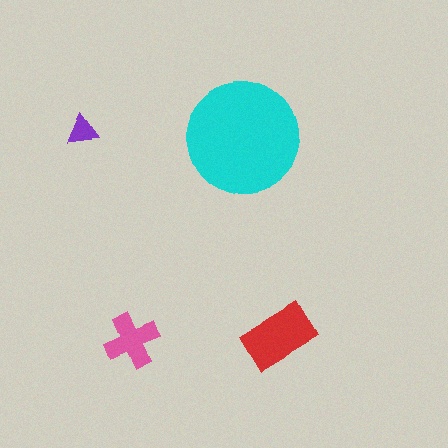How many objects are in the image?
There are 4 objects in the image.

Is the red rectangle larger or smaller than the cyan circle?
Smaller.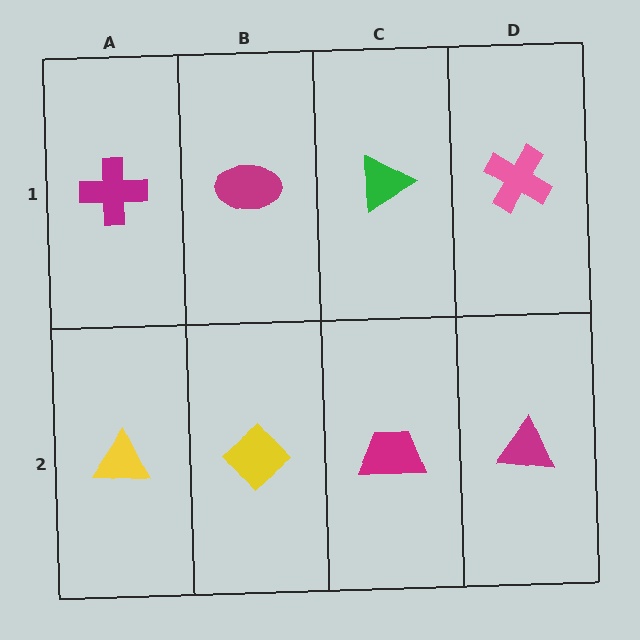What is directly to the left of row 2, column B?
A yellow triangle.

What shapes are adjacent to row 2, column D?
A pink cross (row 1, column D), a magenta trapezoid (row 2, column C).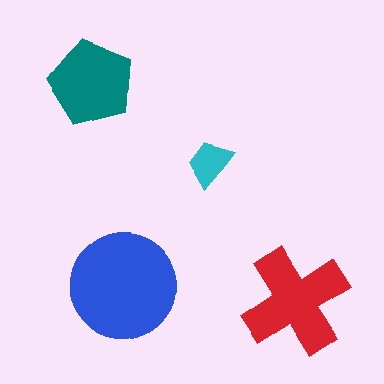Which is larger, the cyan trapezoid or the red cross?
The red cross.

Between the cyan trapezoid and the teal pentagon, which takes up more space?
The teal pentagon.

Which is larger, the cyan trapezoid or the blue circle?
The blue circle.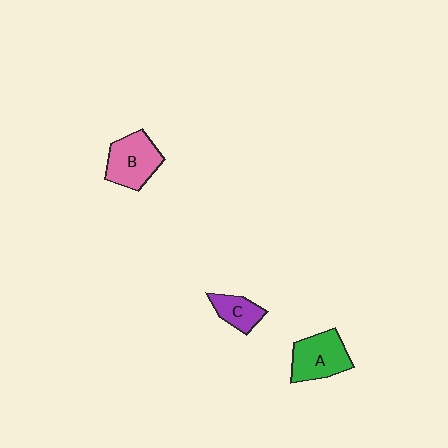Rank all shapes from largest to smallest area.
From largest to smallest: B (pink), A (green), C (purple).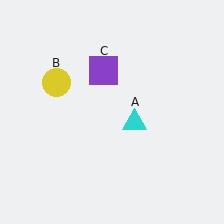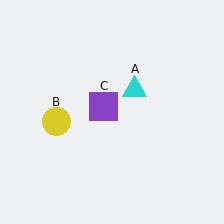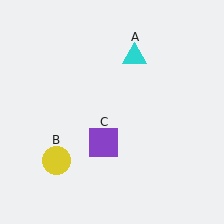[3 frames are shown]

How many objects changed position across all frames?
3 objects changed position: cyan triangle (object A), yellow circle (object B), purple square (object C).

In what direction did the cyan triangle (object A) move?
The cyan triangle (object A) moved up.